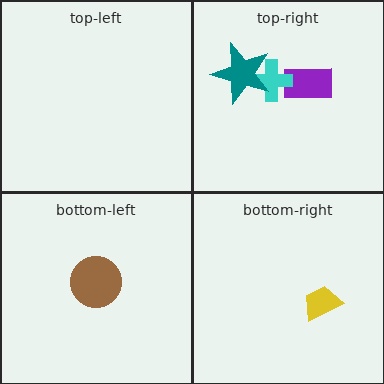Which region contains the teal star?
The top-right region.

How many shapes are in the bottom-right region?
1.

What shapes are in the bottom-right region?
The yellow trapezoid.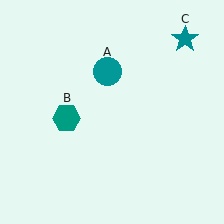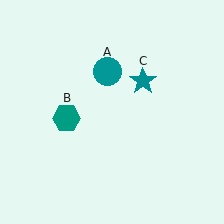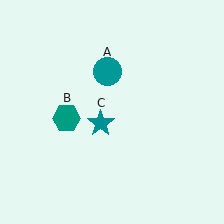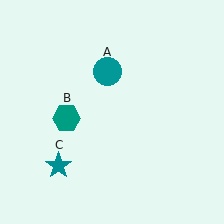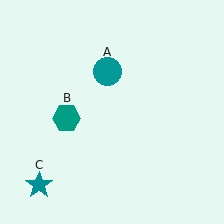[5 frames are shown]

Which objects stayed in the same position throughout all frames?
Teal circle (object A) and teal hexagon (object B) remained stationary.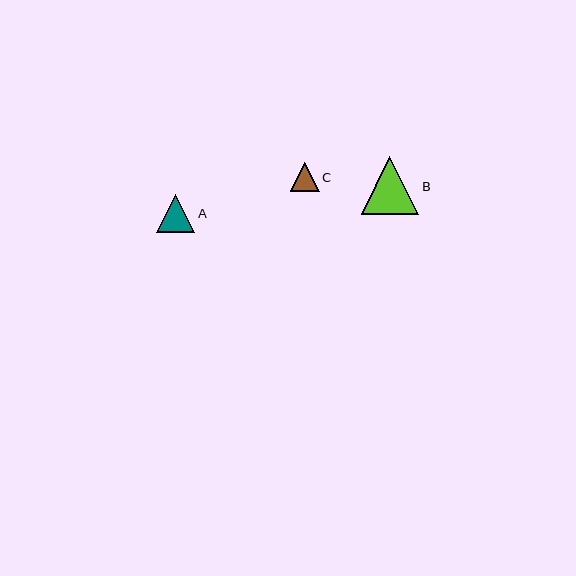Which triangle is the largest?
Triangle B is the largest with a size of approximately 57 pixels.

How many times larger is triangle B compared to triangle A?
Triangle B is approximately 1.5 times the size of triangle A.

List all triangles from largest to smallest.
From largest to smallest: B, A, C.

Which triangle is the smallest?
Triangle C is the smallest with a size of approximately 29 pixels.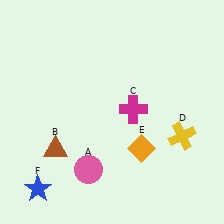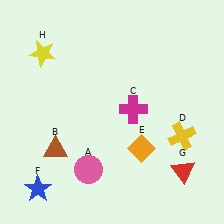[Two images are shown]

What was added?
A red triangle (G), a yellow star (H) were added in Image 2.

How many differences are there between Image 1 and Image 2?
There are 2 differences between the two images.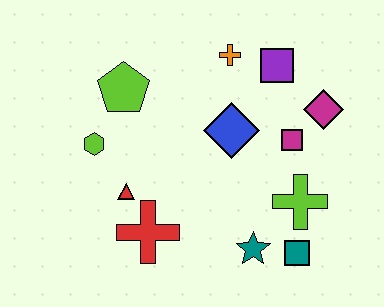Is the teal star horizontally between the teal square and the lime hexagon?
Yes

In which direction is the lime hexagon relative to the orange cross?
The lime hexagon is to the left of the orange cross.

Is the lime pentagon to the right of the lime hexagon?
Yes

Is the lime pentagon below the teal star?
No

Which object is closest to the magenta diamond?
The magenta square is closest to the magenta diamond.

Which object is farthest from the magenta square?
The lime hexagon is farthest from the magenta square.